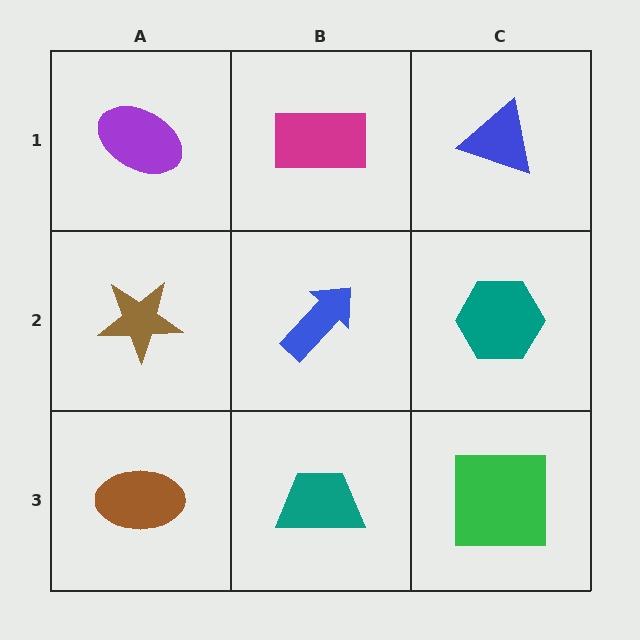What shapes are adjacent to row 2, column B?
A magenta rectangle (row 1, column B), a teal trapezoid (row 3, column B), a brown star (row 2, column A), a teal hexagon (row 2, column C).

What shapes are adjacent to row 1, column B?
A blue arrow (row 2, column B), a purple ellipse (row 1, column A), a blue triangle (row 1, column C).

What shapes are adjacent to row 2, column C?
A blue triangle (row 1, column C), a green square (row 3, column C), a blue arrow (row 2, column B).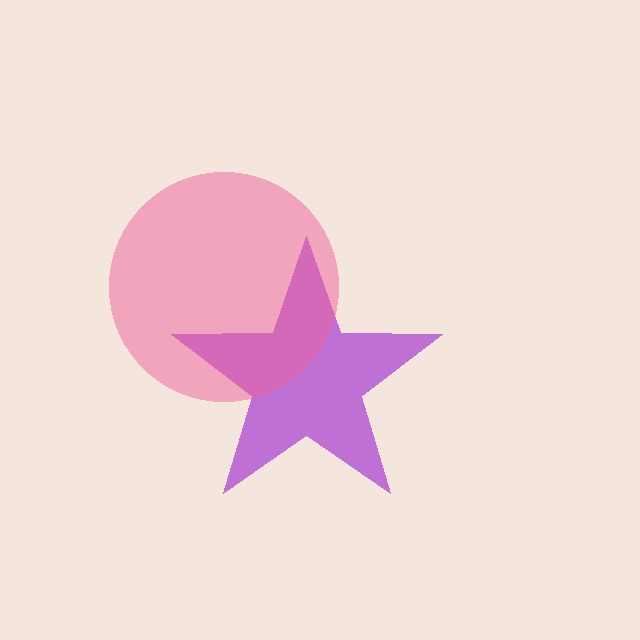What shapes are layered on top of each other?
The layered shapes are: a purple star, a pink circle.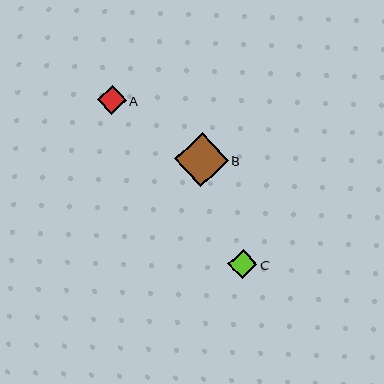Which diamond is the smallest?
Diamond A is the smallest with a size of approximately 29 pixels.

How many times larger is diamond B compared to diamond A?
Diamond B is approximately 1.9 times the size of diamond A.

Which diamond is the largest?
Diamond B is the largest with a size of approximately 54 pixels.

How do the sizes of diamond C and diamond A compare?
Diamond C and diamond A are approximately the same size.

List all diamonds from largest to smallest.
From largest to smallest: B, C, A.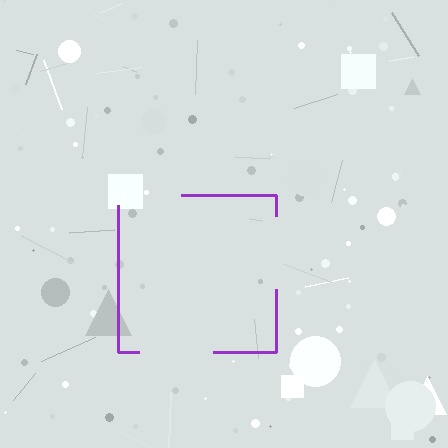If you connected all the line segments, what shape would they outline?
They would outline a square.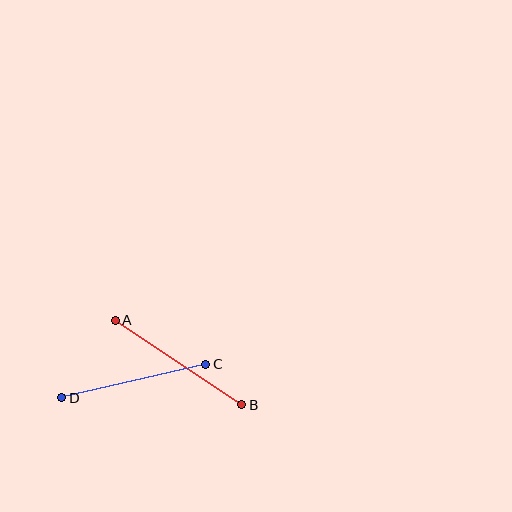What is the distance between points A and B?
The distance is approximately 152 pixels.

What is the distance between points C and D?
The distance is approximately 148 pixels.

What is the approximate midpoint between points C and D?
The midpoint is at approximately (134, 381) pixels.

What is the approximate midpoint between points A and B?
The midpoint is at approximately (179, 362) pixels.